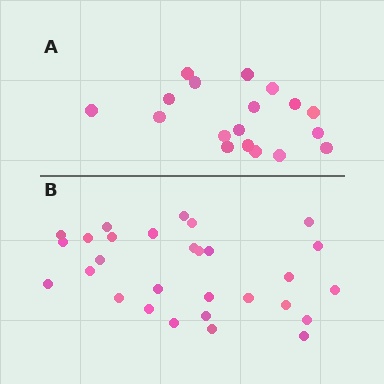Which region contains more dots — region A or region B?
Region B (the bottom region) has more dots.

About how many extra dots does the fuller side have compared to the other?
Region B has roughly 12 or so more dots than region A.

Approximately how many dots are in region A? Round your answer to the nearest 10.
About 20 dots. (The exact count is 18, which rounds to 20.)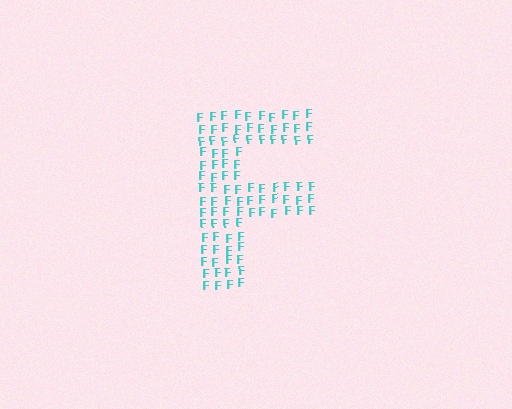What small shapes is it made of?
It is made of small letter F's.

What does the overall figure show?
The overall figure shows the letter F.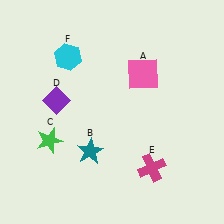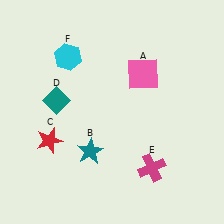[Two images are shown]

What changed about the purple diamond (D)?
In Image 1, D is purple. In Image 2, it changed to teal.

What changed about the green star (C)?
In Image 1, C is green. In Image 2, it changed to red.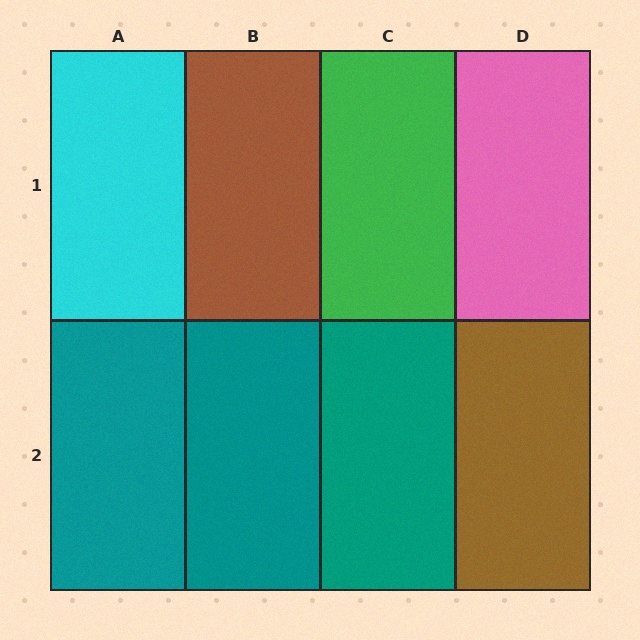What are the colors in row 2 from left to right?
Teal, teal, teal, brown.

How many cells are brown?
2 cells are brown.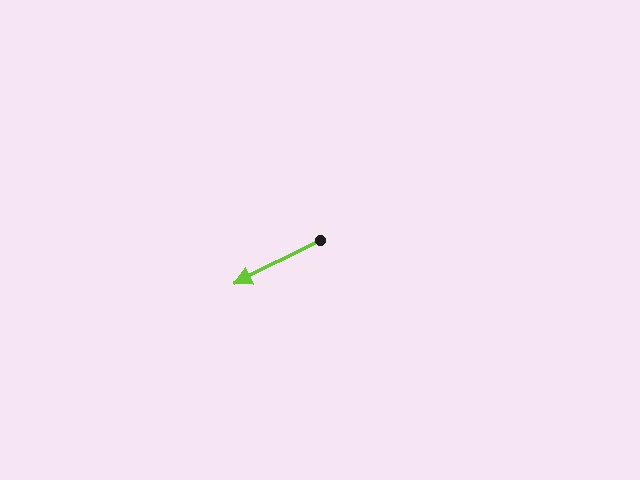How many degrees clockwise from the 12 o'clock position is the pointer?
Approximately 243 degrees.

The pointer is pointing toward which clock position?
Roughly 8 o'clock.